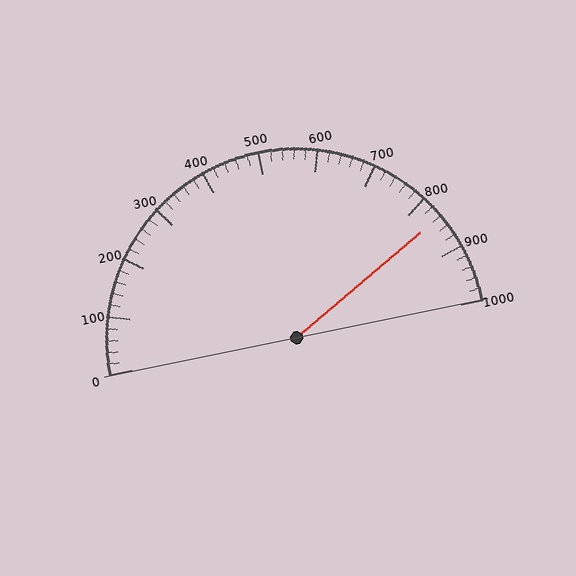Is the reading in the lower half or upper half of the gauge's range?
The reading is in the upper half of the range (0 to 1000).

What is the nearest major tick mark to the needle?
The nearest major tick mark is 800.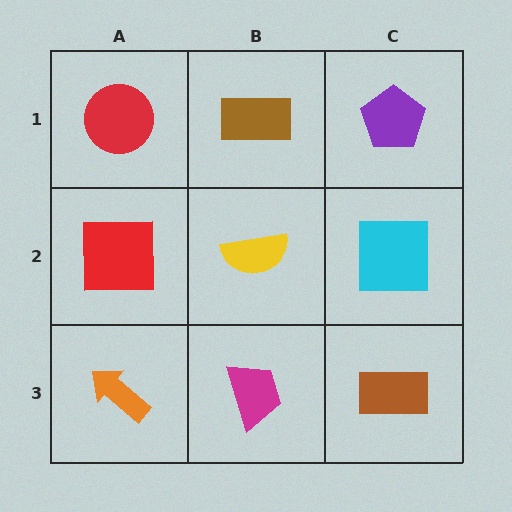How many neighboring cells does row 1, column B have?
3.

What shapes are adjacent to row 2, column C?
A purple pentagon (row 1, column C), a brown rectangle (row 3, column C), a yellow semicircle (row 2, column B).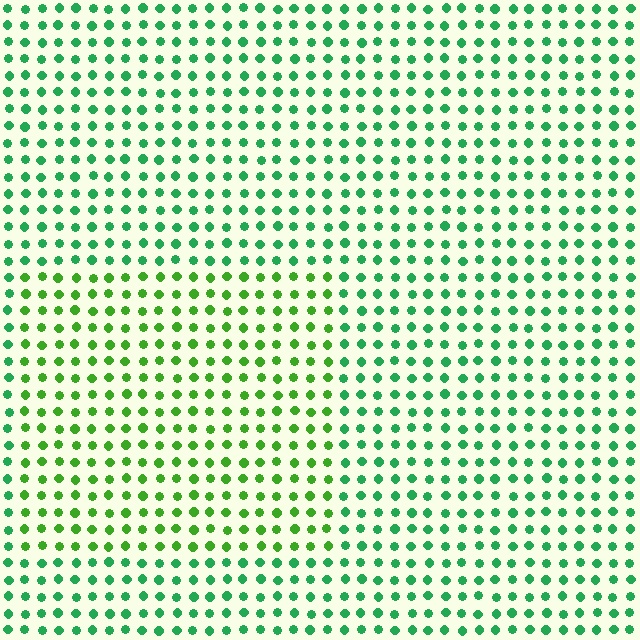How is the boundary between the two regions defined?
The boundary is defined purely by a slight shift in hue (about 32 degrees). Spacing, size, and orientation are identical on both sides.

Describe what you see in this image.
The image is filled with small green elements in a uniform arrangement. A rectangle-shaped region is visible where the elements are tinted to a slightly different hue, forming a subtle color boundary.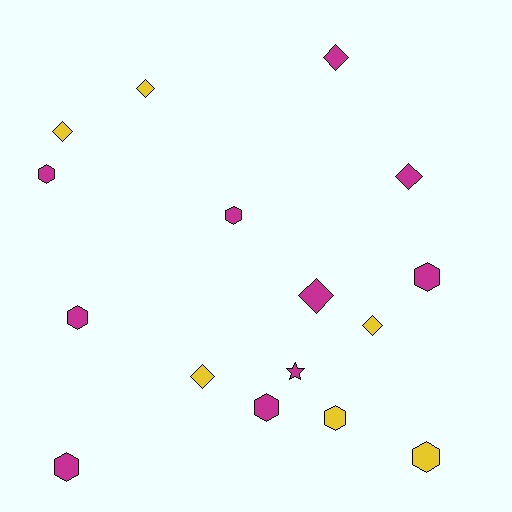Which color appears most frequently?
Magenta, with 10 objects.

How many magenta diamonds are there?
There are 3 magenta diamonds.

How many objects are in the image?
There are 16 objects.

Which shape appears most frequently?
Hexagon, with 8 objects.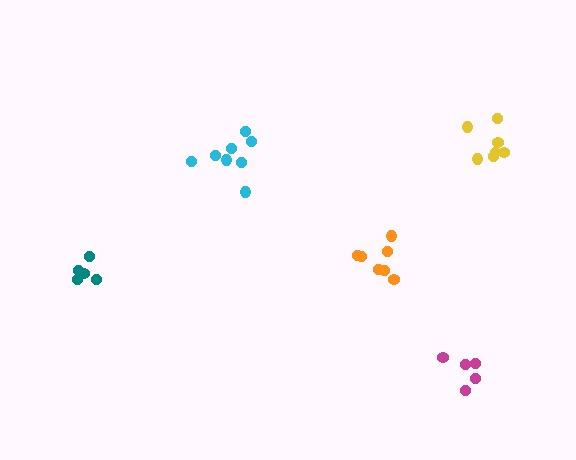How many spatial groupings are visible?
There are 5 spatial groupings.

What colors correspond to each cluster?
The clusters are colored: cyan, teal, orange, magenta, yellow.